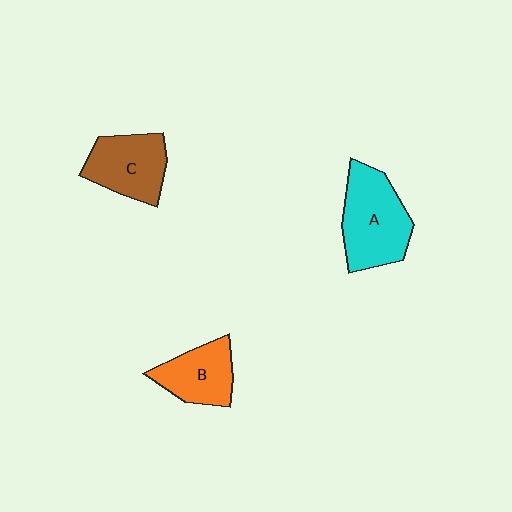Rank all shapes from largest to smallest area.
From largest to smallest: A (cyan), C (brown), B (orange).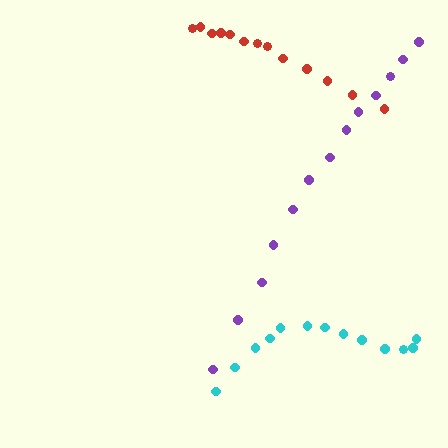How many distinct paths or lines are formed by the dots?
There are 3 distinct paths.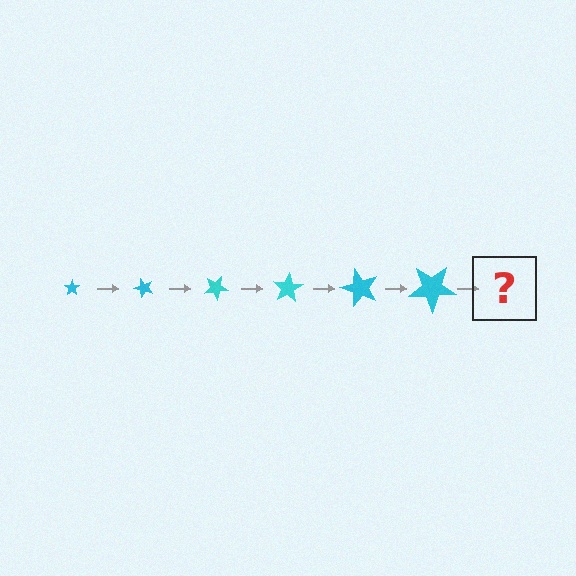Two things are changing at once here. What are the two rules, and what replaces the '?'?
The two rules are that the star grows larger each step and it rotates 50 degrees each step. The '?' should be a star, larger than the previous one and rotated 300 degrees from the start.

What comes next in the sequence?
The next element should be a star, larger than the previous one and rotated 300 degrees from the start.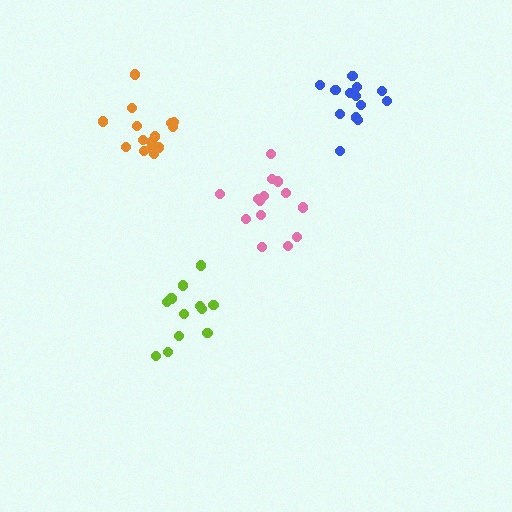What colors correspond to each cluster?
The clusters are colored: orange, pink, lime, blue.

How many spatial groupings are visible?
There are 4 spatial groupings.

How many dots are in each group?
Group 1: 15 dots, Group 2: 14 dots, Group 3: 13 dots, Group 4: 13 dots (55 total).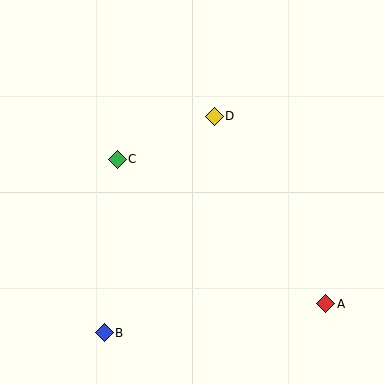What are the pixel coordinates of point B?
Point B is at (104, 333).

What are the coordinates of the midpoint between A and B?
The midpoint between A and B is at (215, 318).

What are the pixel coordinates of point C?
Point C is at (117, 159).